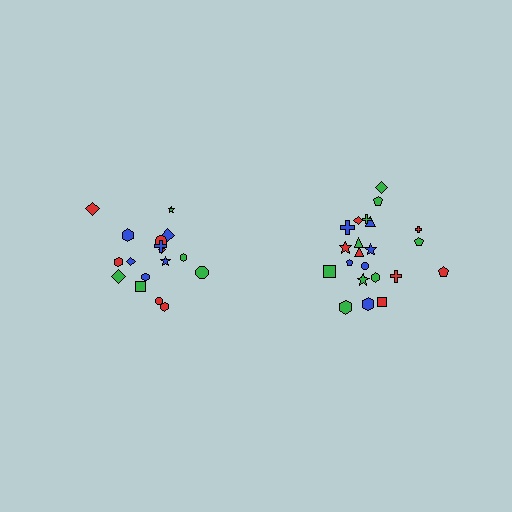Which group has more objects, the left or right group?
The right group.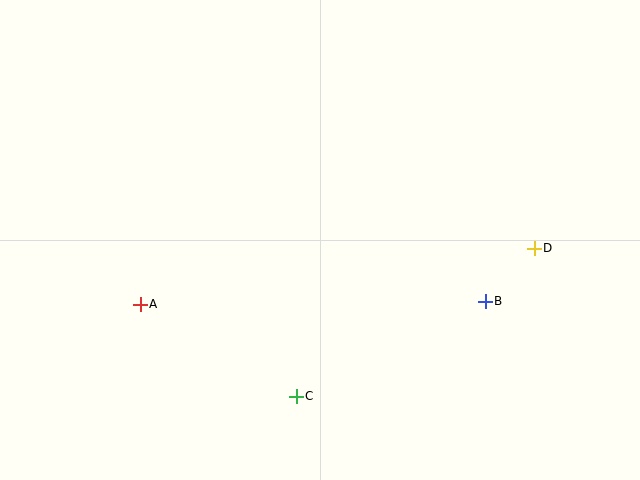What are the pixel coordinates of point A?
Point A is at (140, 304).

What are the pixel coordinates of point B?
Point B is at (485, 301).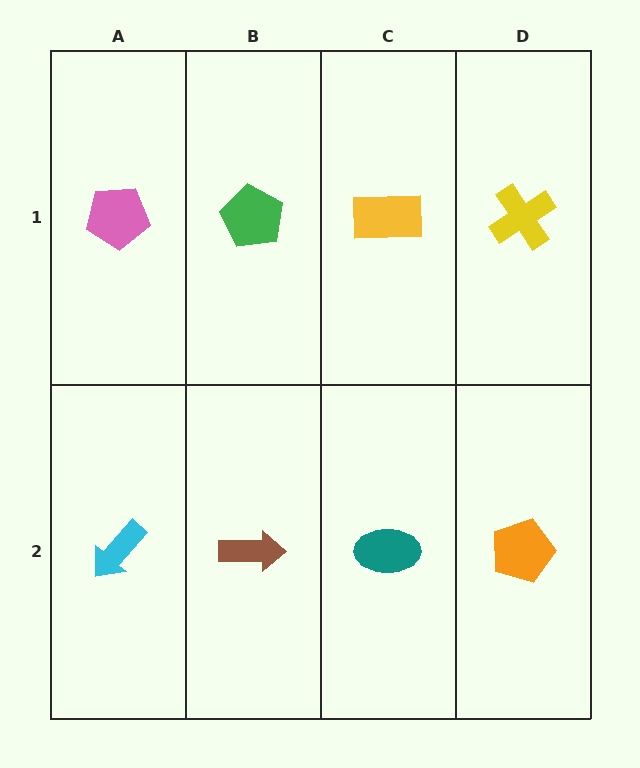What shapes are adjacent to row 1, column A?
A cyan arrow (row 2, column A), a green pentagon (row 1, column B).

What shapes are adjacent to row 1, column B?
A brown arrow (row 2, column B), a pink pentagon (row 1, column A), a yellow rectangle (row 1, column C).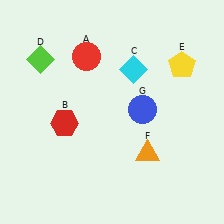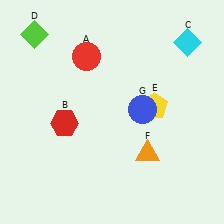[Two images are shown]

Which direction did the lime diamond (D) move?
The lime diamond (D) moved up.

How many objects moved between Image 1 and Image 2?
3 objects moved between the two images.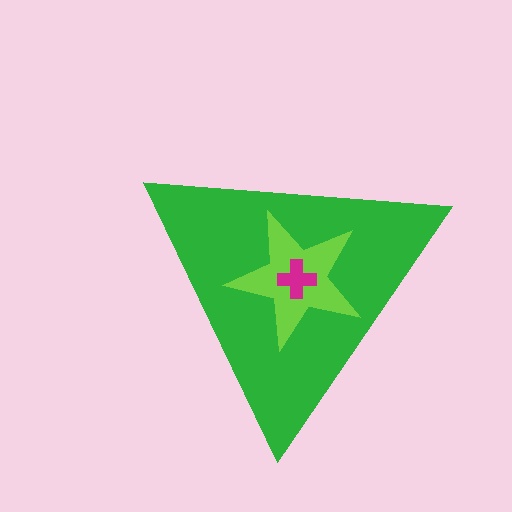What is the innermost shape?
The magenta cross.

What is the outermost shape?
The green triangle.